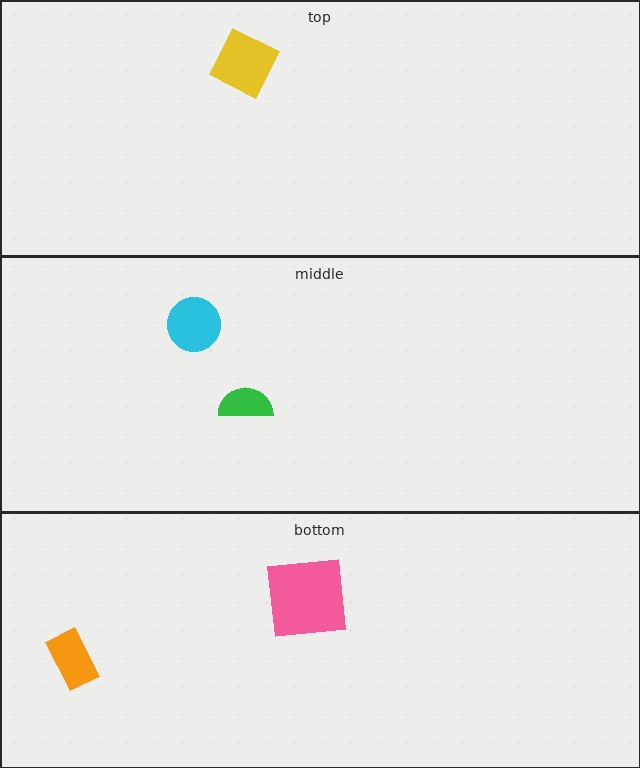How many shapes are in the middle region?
2.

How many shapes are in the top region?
1.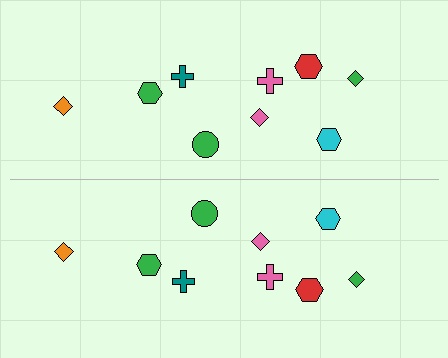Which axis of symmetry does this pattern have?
The pattern has a horizontal axis of symmetry running through the center of the image.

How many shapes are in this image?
There are 18 shapes in this image.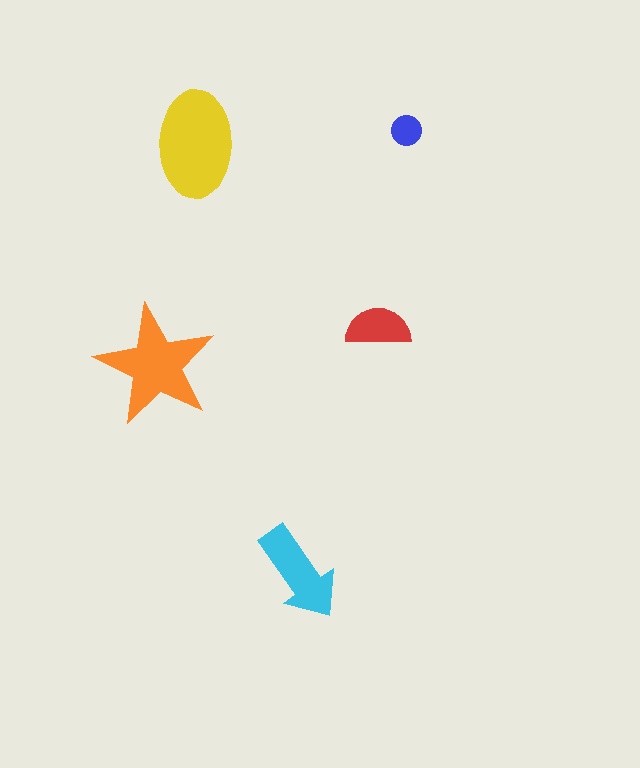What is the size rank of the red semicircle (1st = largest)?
4th.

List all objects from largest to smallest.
The yellow ellipse, the orange star, the cyan arrow, the red semicircle, the blue circle.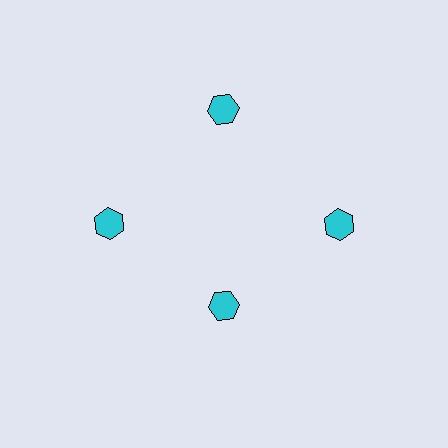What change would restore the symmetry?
The symmetry would be restored by moving it outward, back onto the ring so that all 4 hexagons sit at equal angles and equal distance from the center.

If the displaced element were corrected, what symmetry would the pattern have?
It would have 4-fold rotational symmetry — the pattern would map onto itself every 90 degrees.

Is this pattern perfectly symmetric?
No. The 4 cyan hexagons are arranged in a ring, but one element near the 6 o'clock position is pulled inward toward the center, breaking the 4-fold rotational symmetry.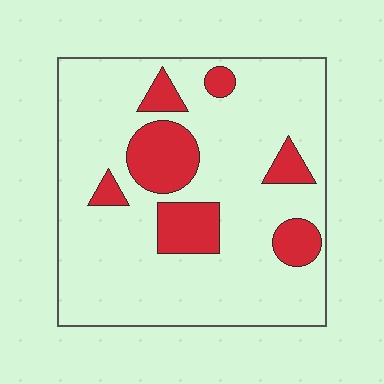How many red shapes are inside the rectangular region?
7.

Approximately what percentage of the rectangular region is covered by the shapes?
Approximately 20%.